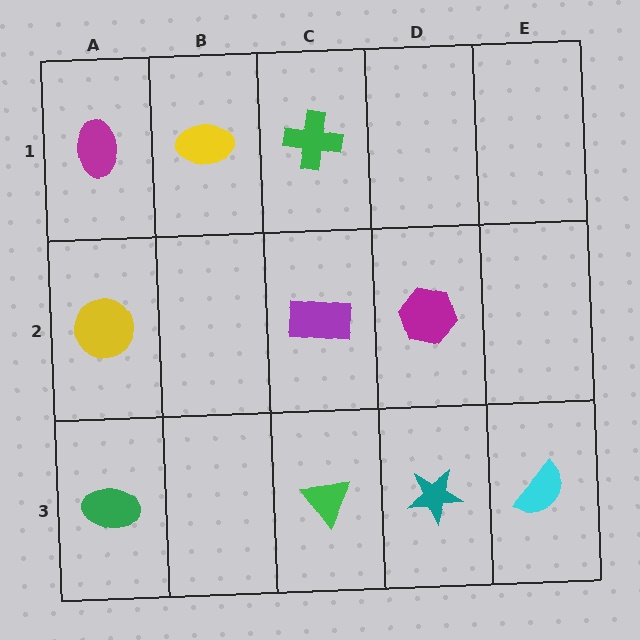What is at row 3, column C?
A green triangle.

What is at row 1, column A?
A magenta ellipse.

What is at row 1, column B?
A yellow ellipse.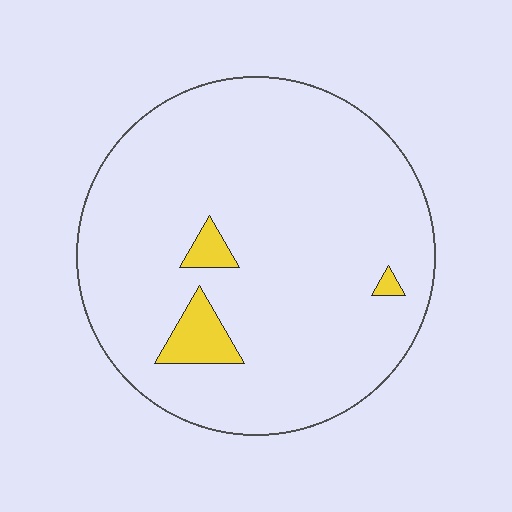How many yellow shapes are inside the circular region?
3.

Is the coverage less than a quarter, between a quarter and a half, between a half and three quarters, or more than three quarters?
Less than a quarter.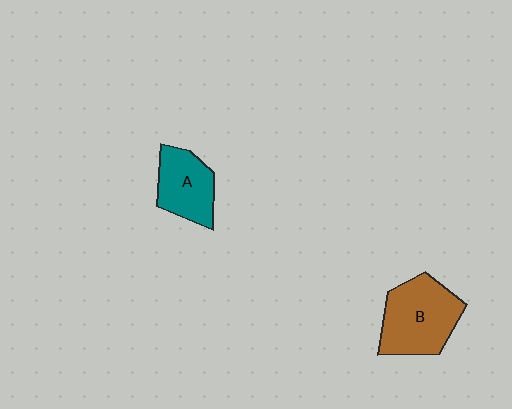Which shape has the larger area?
Shape B (brown).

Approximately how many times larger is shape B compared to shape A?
Approximately 1.4 times.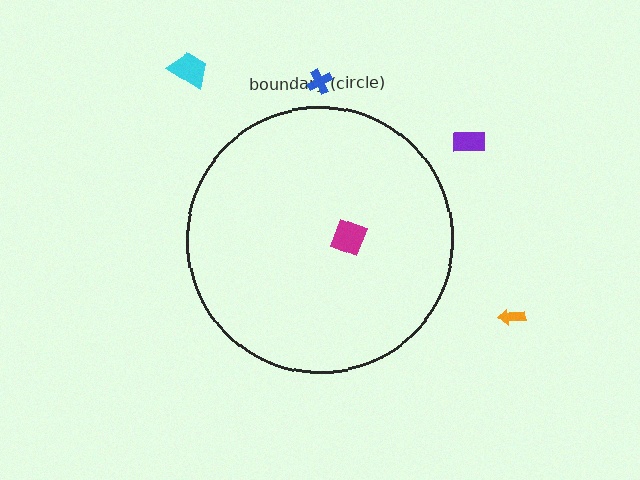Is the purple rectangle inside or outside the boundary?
Outside.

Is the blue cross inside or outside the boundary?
Outside.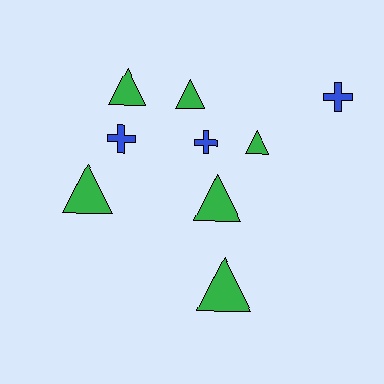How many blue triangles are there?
There are no blue triangles.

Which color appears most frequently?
Green, with 6 objects.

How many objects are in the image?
There are 9 objects.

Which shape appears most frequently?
Triangle, with 6 objects.